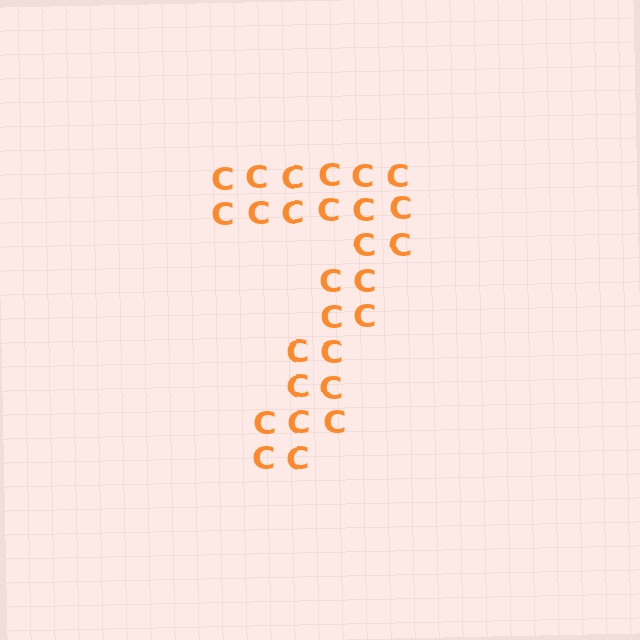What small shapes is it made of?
It is made of small letter C's.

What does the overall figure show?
The overall figure shows the digit 7.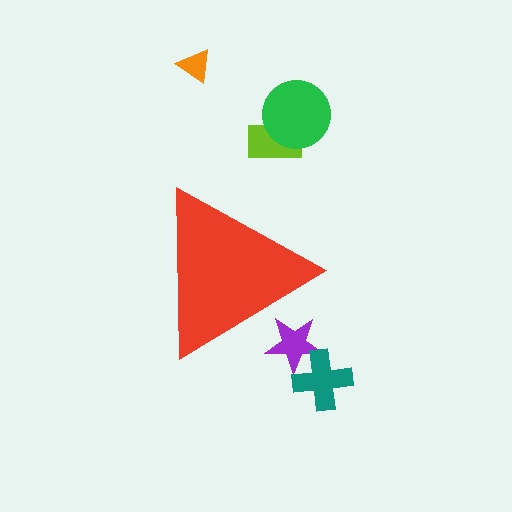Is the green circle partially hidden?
No, the green circle is fully visible.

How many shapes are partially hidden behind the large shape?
1 shape is partially hidden.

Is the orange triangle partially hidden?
No, the orange triangle is fully visible.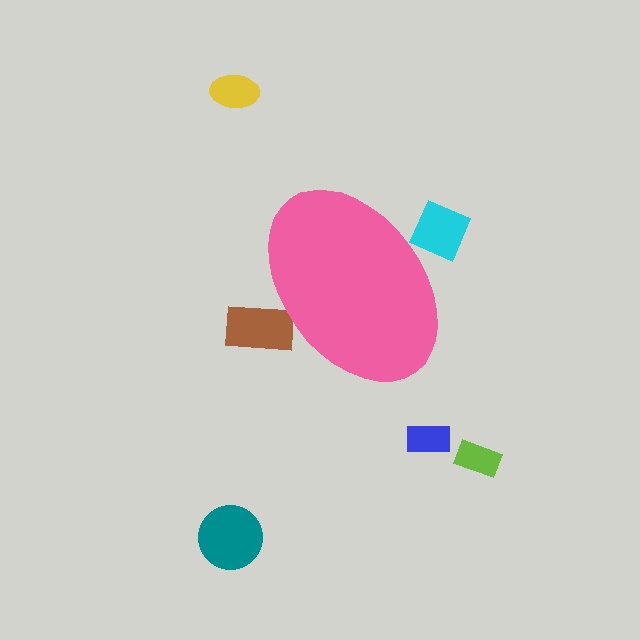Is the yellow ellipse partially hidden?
No, the yellow ellipse is fully visible.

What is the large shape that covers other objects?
A pink ellipse.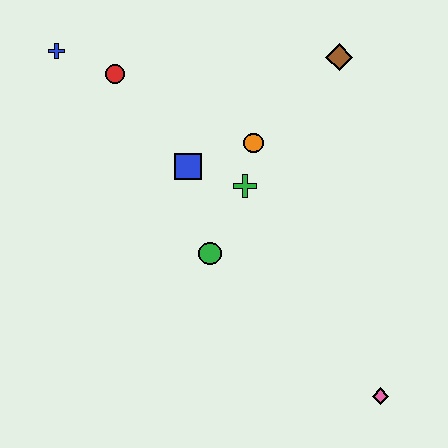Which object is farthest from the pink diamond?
The blue cross is farthest from the pink diamond.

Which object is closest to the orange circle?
The green cross is closest to the orange circle.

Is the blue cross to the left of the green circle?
Yes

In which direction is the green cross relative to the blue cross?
The green cross is to the right of the blue cross.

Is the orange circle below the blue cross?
Yes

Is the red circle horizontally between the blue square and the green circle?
No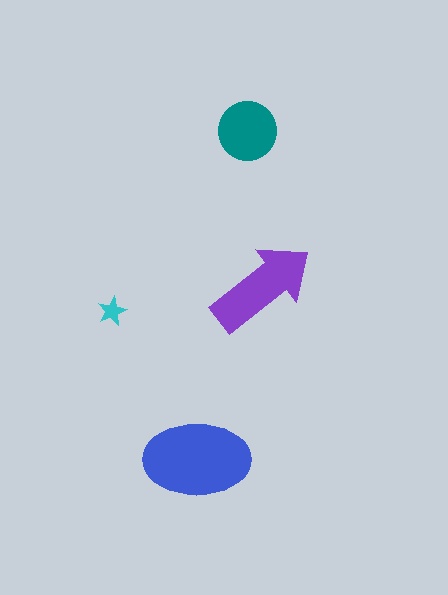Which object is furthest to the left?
The cyan star is leftmost.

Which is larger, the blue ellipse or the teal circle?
The blue ellipse.